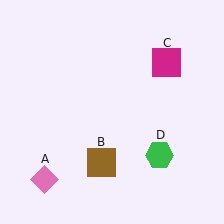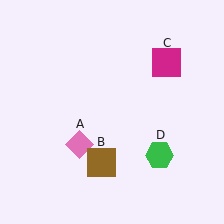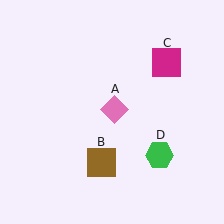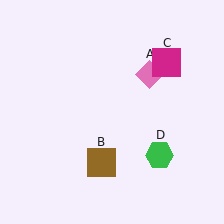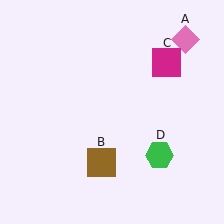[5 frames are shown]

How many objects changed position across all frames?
1 object changed position: pink diamond (object A).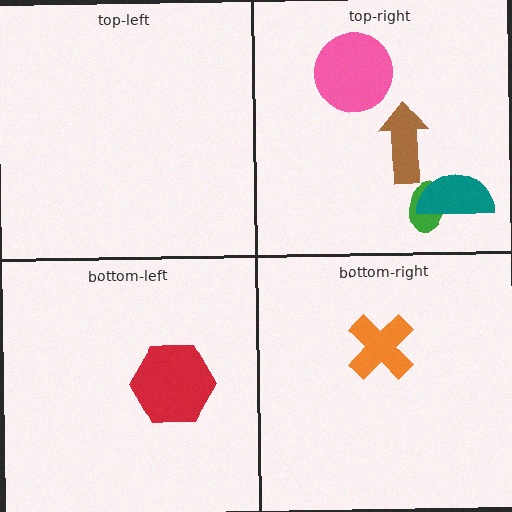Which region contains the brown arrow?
The top-right region.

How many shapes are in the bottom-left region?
1.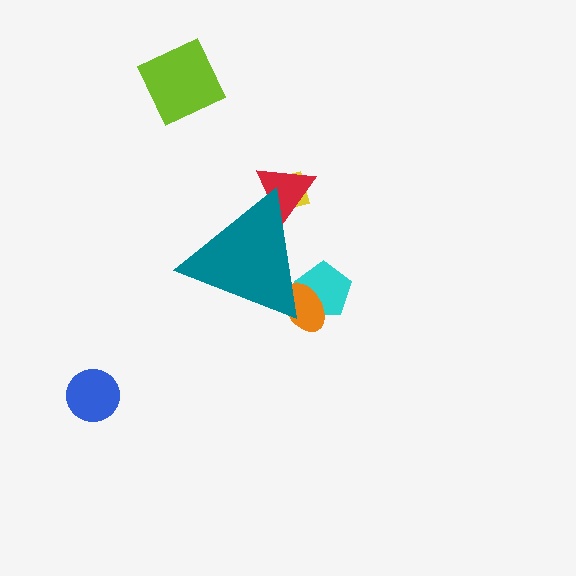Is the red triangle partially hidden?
Yes, the red triangle is partially hidden behind the teal triangle.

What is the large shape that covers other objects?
A teal triangle.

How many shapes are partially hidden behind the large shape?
4 shapes are partially hidden.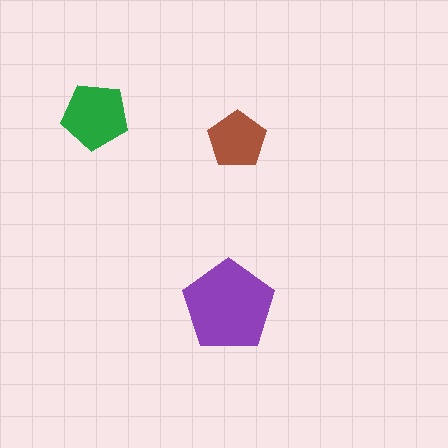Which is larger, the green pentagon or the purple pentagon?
The purple one.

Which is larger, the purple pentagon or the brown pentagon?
The purple one.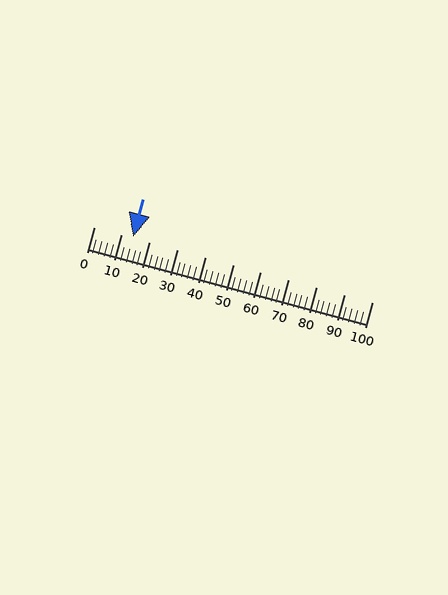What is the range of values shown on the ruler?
The ruler shows values from 0 to 100.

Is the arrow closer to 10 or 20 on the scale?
The arrow is closer to 10.